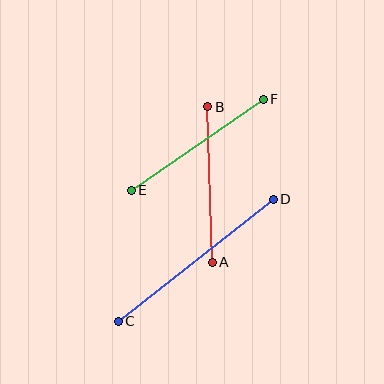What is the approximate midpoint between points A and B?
The midpoint is at approximately (210, 185) pixels.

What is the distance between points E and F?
The distance is approximately 160 pixels.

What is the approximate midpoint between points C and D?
The midpoint is at approximately (196, 260) pixels.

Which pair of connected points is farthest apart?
Points C and D are farthest apart.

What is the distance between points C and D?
The distance is approximately 197 pixels.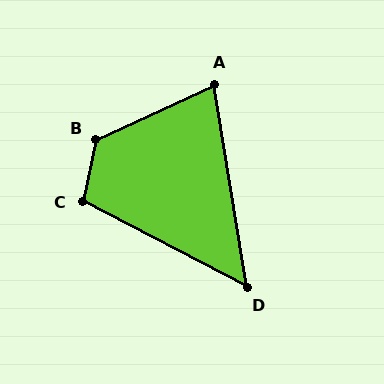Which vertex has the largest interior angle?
B, at approximately 127 degrees.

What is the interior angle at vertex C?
Approximately 106 degrees (obtuse).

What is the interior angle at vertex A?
Approximately 74 degrees (acute).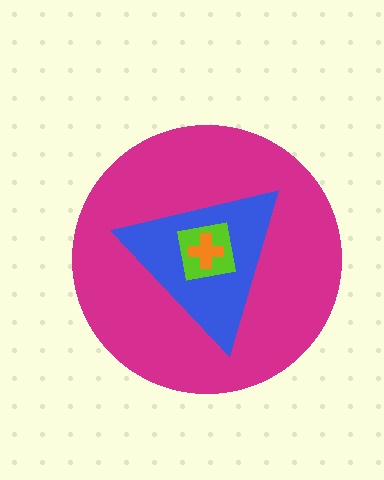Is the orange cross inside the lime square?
Yes.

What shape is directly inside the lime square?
The orange cross.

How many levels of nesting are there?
4.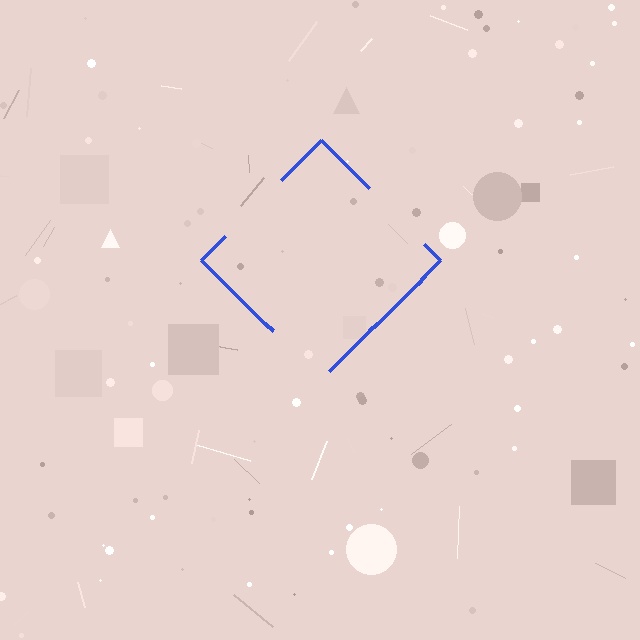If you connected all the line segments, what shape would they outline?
They would outline a diamond.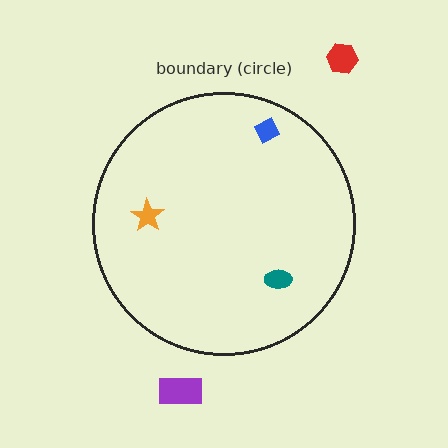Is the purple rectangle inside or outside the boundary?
Outside.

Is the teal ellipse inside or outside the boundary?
Inside.